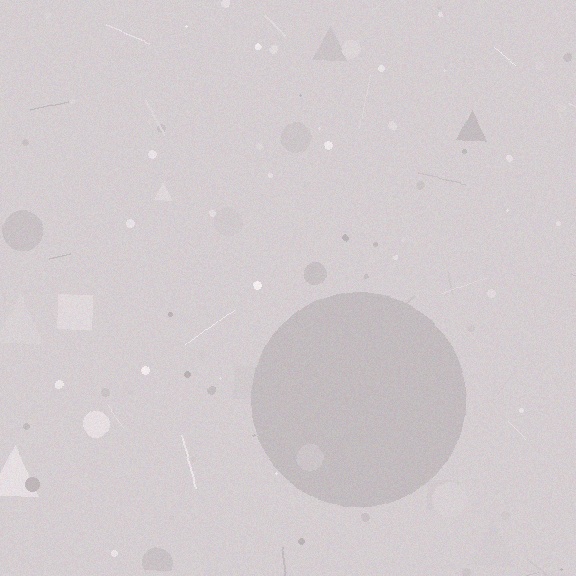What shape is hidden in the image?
A circle is hidden in the image.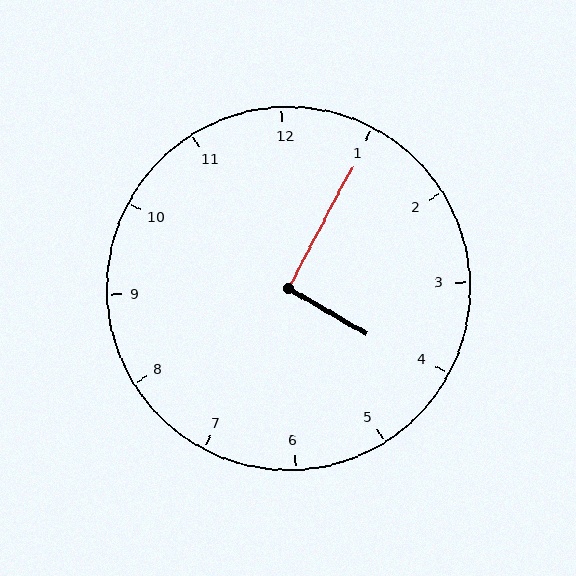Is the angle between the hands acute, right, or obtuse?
It is right.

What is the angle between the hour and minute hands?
Approximately 92 degrees.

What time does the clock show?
4:05.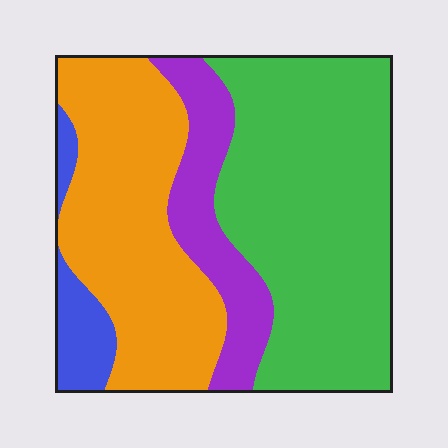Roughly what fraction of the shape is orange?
Orange takes up about one third (1/3) of the shape.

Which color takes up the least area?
Blue, at roughly 5%.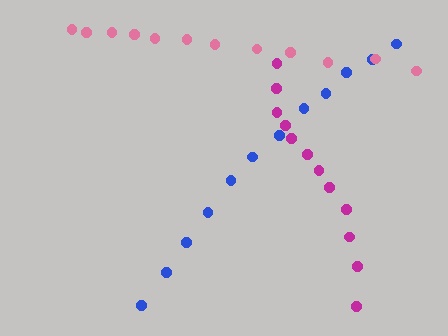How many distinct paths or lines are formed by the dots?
There are 3 distinct paths.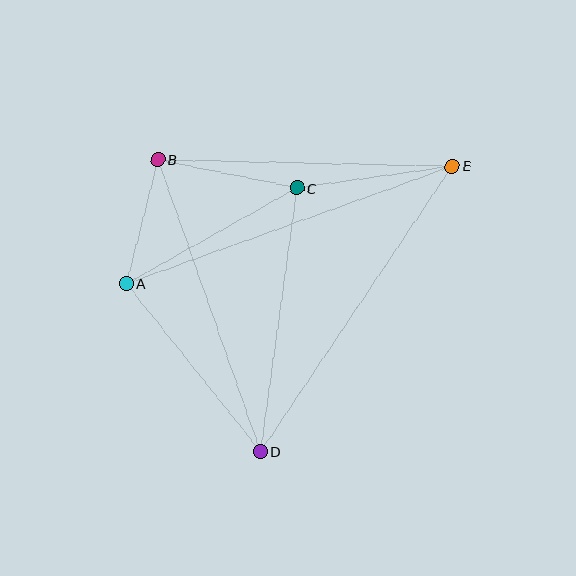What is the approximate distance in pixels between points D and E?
The distance between D and E is approximately 344 pixels.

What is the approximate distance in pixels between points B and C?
The distance between B and C is approximately 142 pixels.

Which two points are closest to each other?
Points A and B are closest to each other.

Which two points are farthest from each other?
Points A and E are farthest from each other.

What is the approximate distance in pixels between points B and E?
The distance between B and E is approximately 295 pixels.